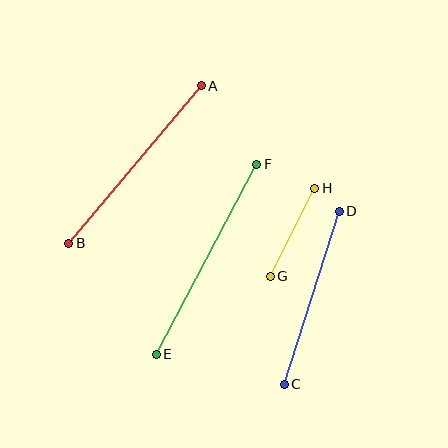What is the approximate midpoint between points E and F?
The midpoint is at approximately (207, 259) pixels.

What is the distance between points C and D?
The distance is approximately 181 pixels.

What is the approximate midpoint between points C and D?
The midpoint is at approximately (312, 298) pixels.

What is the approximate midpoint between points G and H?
The midpoint is at approximately (292, 232) pixels.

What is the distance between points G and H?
The distance is approximately 98 pixels.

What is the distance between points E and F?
The distance is approximately 215 pixels.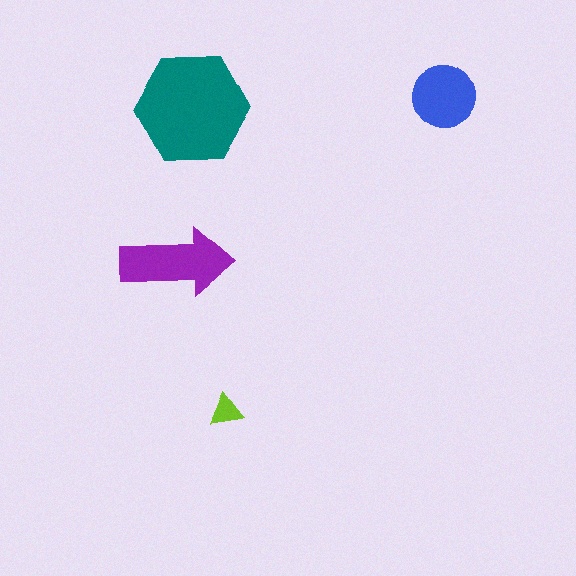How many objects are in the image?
There are 4 objects in the image.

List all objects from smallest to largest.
The lime triangle, the blue circle, the purple arrow, the teal hexagon.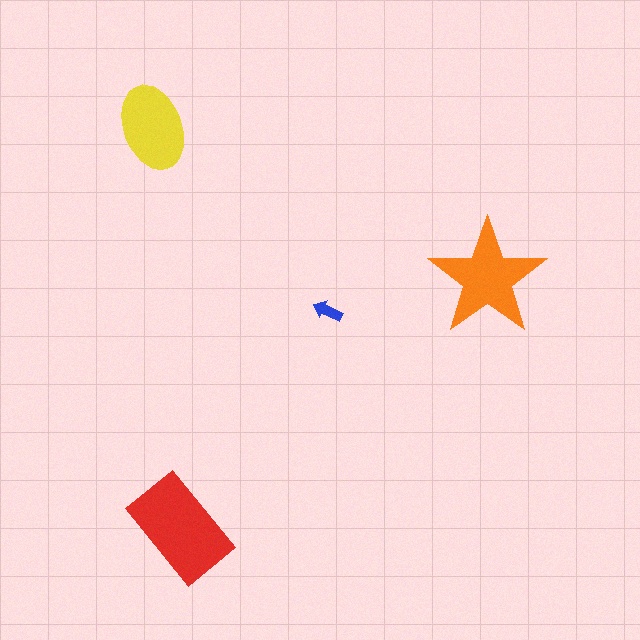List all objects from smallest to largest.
The blue arrow, the yellow ellipse, the orange star, the red rectangle.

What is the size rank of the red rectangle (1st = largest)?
1st.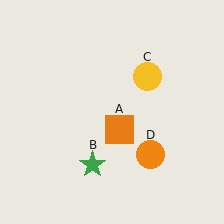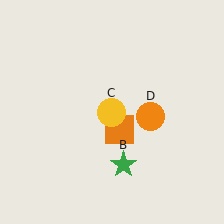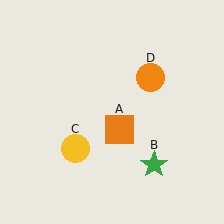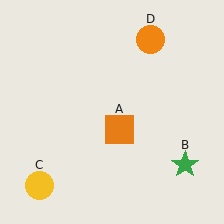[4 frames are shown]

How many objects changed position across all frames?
3 objects changed position: green star (object B), yellow circle (object C), orange circle (object D).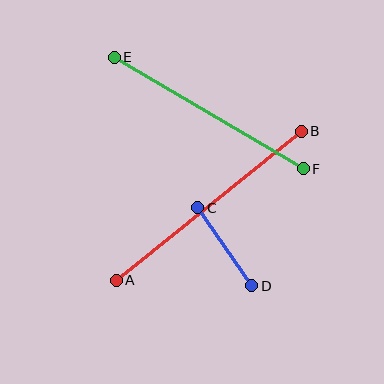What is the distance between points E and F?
The distance is approximately 219 pixels.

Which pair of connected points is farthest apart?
Points A and B are farthest apart.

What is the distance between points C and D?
The distance is approximately 95 pixels.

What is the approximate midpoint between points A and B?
The midpoint is at approximately (209, 206) pixels.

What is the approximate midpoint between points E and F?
The midpoint is at approximately (209, 113) pixels.